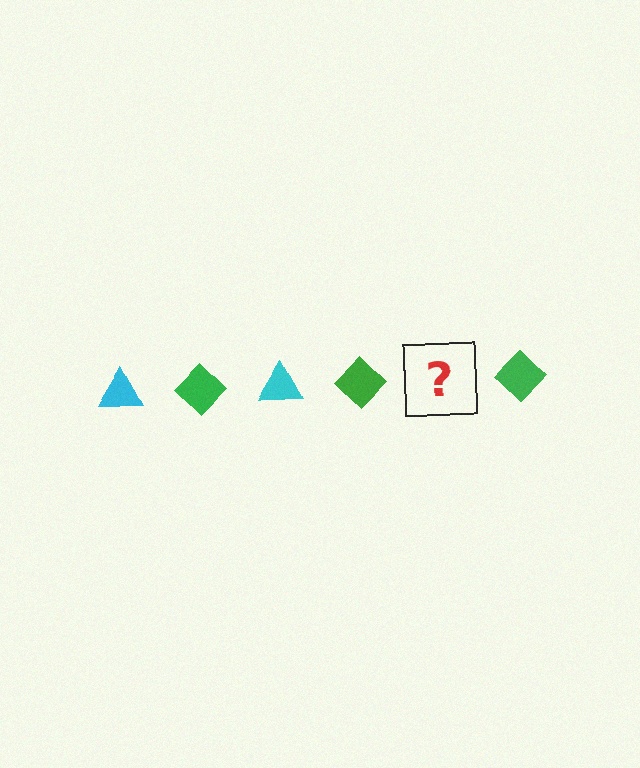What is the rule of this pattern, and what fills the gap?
The rule is that the pattern alternates between cyan triangle and green diamond. The gap should be filled with a cyan triangle.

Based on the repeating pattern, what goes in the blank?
The blank should be a cyan triangle.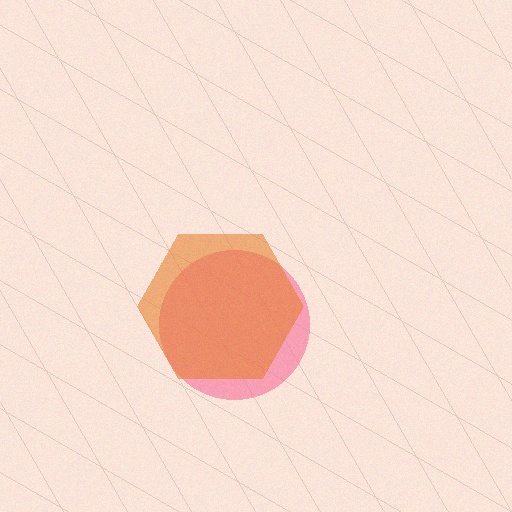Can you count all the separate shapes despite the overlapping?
Yes, there are 2 separate shapes.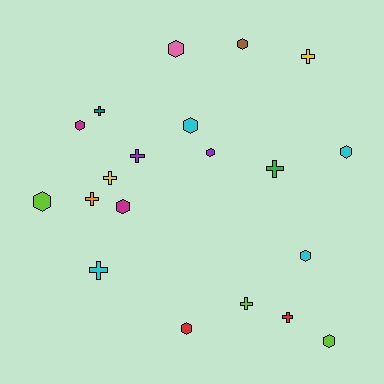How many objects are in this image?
There are 20 objects.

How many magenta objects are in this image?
There are 2 magenta objects.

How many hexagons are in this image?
There are 11 hexagons.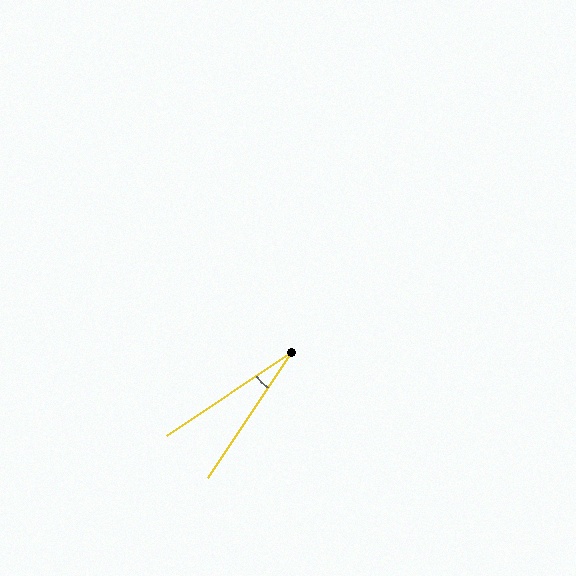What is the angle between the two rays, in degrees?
Approximately 22 degrees.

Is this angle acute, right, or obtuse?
It is acute.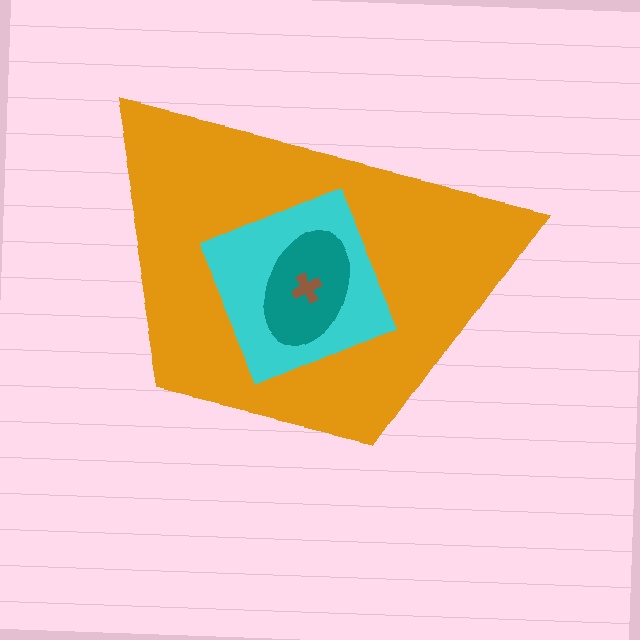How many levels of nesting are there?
4.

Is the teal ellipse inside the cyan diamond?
Yes.